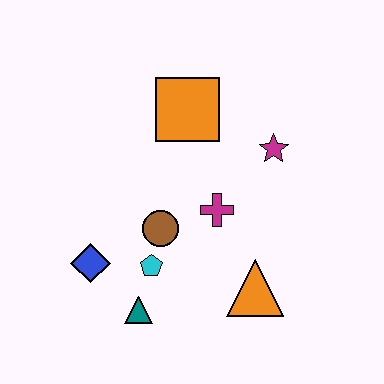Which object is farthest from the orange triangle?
The orange square is farthest from the orange triangle.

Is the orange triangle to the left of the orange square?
No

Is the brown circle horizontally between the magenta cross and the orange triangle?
No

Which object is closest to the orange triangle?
The magenta cross is closest to the orange triangle.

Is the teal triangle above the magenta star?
No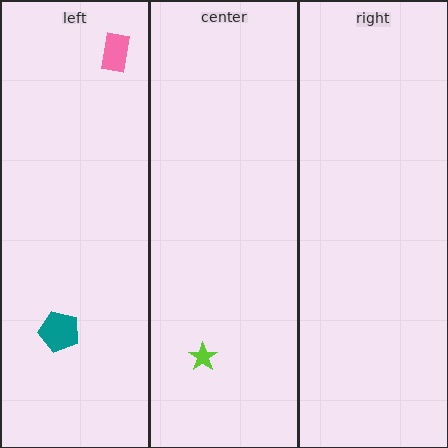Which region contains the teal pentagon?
The left region.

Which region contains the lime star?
The center region.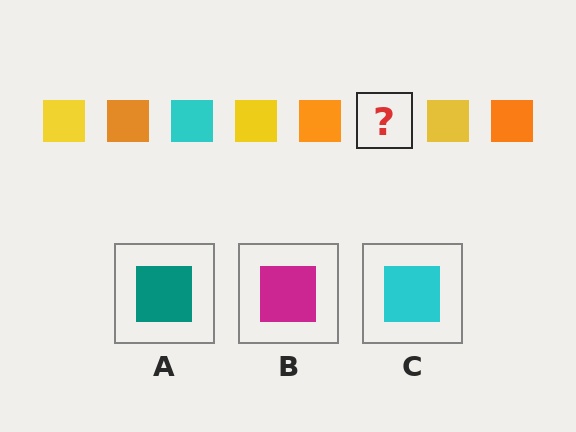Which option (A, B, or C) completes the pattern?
C.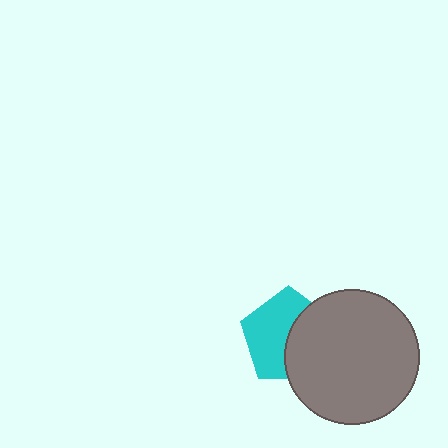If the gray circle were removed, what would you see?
You would see the complete cyan pentagon.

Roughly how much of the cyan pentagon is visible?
About half of it is visible (roughly 55%).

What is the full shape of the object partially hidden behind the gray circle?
The partially hidden object is a cyan pentagon.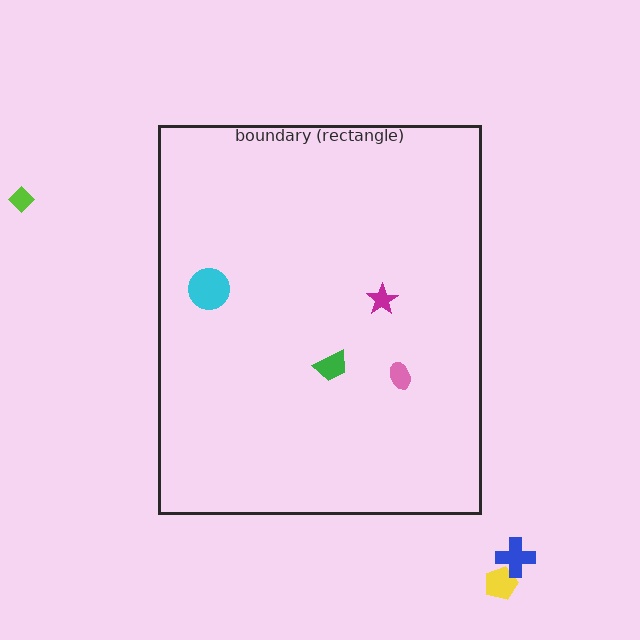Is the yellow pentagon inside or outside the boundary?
Outside.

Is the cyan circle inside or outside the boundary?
Inside.